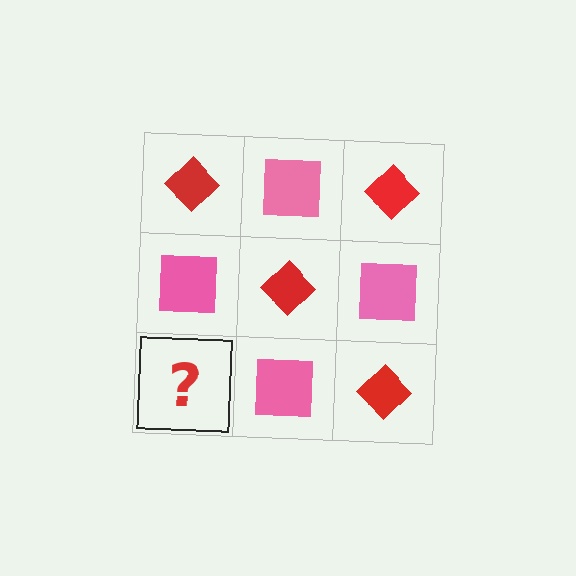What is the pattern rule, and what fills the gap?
The rule is that it alternates red diamond and pink square in a checkerboard pattern. The gap should be filled with a red diamond.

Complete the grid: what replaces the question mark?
The question mark should be replaced with a red diamond.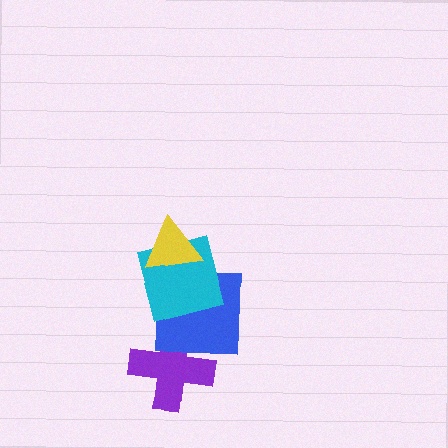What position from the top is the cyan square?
The cyan square is 2nd from the top.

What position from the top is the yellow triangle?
The yellow triangle is 1st from the top.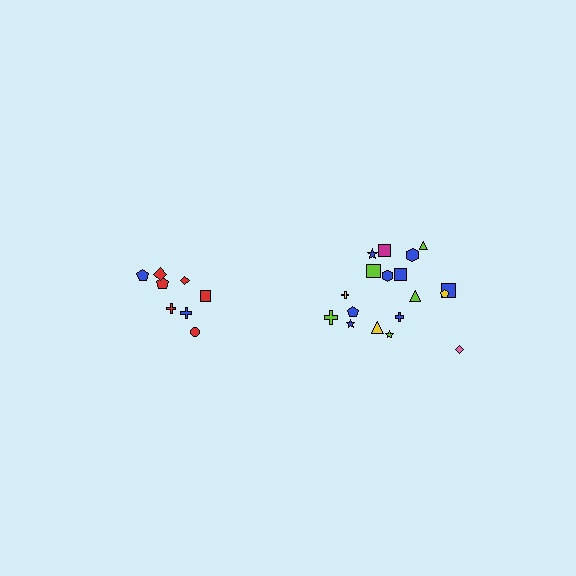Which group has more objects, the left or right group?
The right group.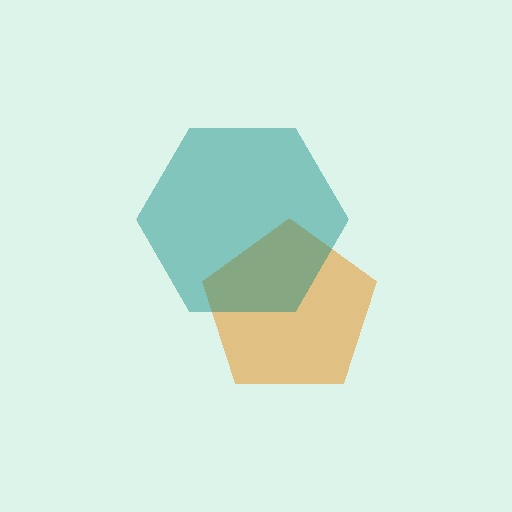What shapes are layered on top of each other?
The layered shapes are: an orange pentagon, a teal hexagon.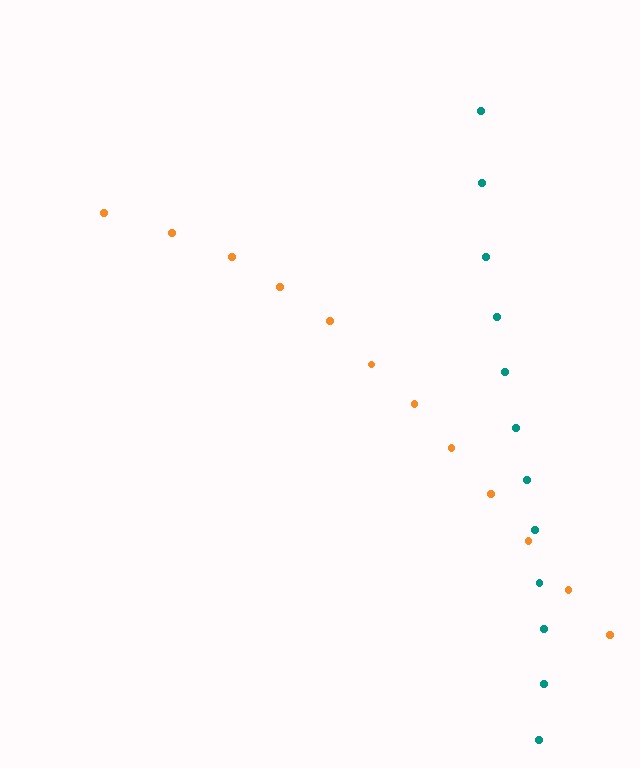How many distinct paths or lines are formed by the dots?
There are 2 distinct paths.